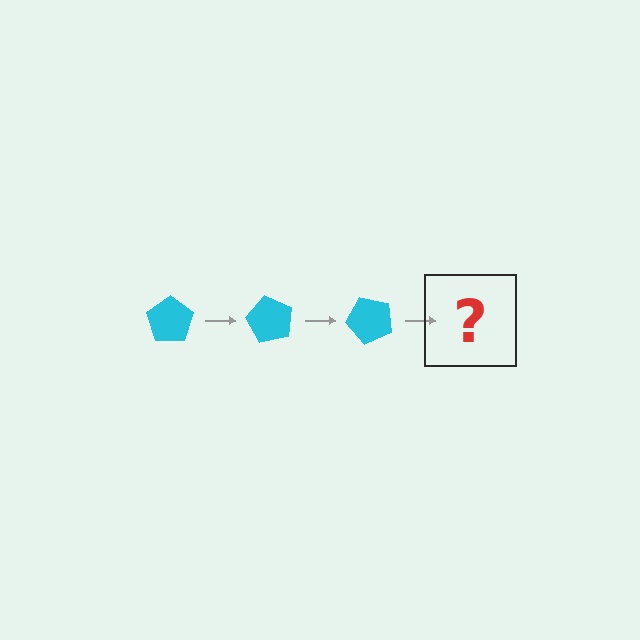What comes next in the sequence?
The next element should be a cyan pentagon rotated 180 degrees.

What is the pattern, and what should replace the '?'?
The pattern is that the pentagon rotates 60 degrees each step. The '?' should be a cyan pentagon rotated 180 degrees.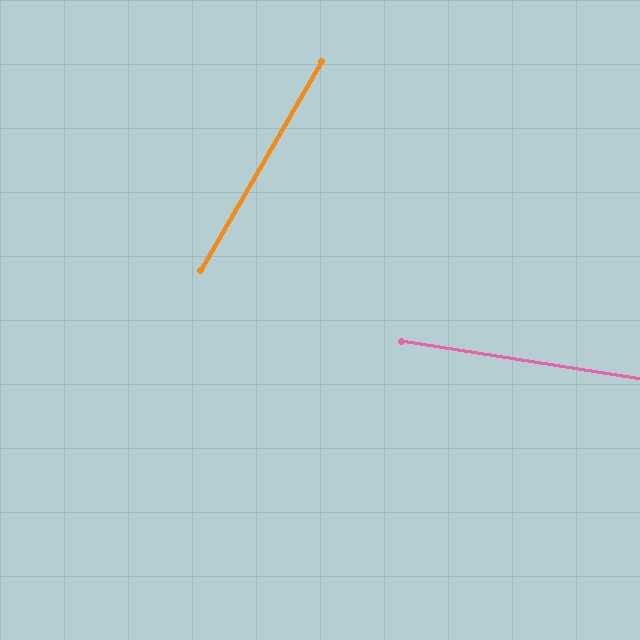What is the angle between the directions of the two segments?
Approximately 69 degrees.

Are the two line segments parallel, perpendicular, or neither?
Neither parallel nor perpendicular — they differ by about 69°.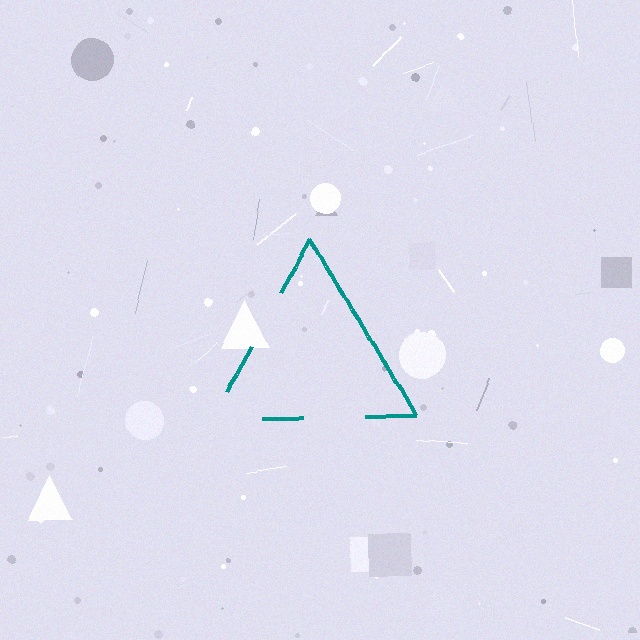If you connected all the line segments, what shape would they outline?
They would outline a triangle.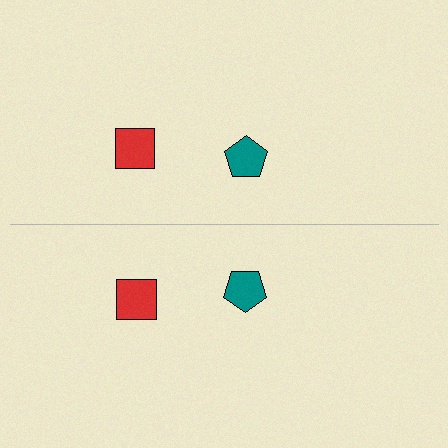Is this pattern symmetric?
Yes, this pattern has bilateral (reflection) symmetry.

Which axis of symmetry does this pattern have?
The pattern has a horizontal axis of symmetry running through the center of the image.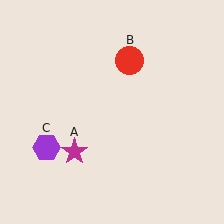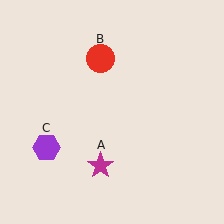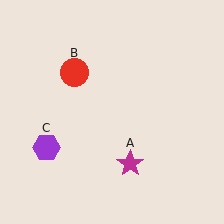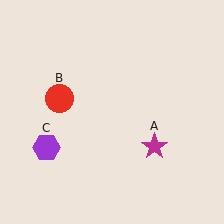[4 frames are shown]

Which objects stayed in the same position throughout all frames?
Purple hexagon (object C) remained stationary.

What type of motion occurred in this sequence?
The magenta star (object A), red circle (object B) rotated counterclockwise around the center of the scene.